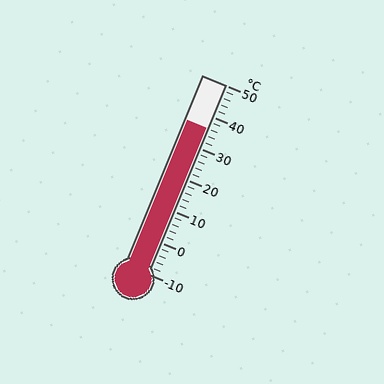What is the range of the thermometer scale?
The thermometer scale ranges from -10°C to 50°C.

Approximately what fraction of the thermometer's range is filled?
The thermometer is filled to approximately 75% of its range.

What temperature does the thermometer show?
The thermometer shows approximately 36°C.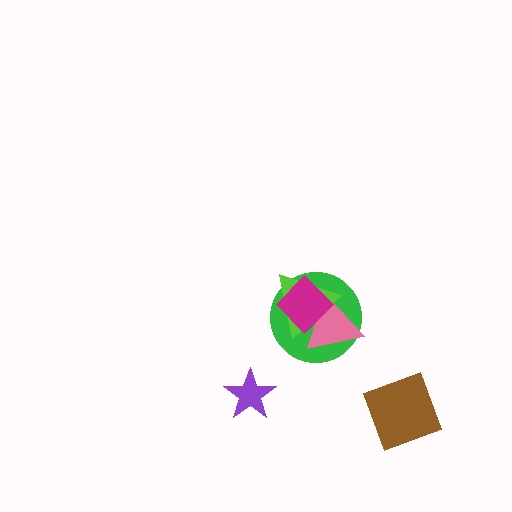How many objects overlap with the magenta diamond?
3 objects overlap with the magenta diamond.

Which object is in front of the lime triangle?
The magenta diamond is in front of the lime triangle.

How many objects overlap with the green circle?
3 objects overlap with the green circle.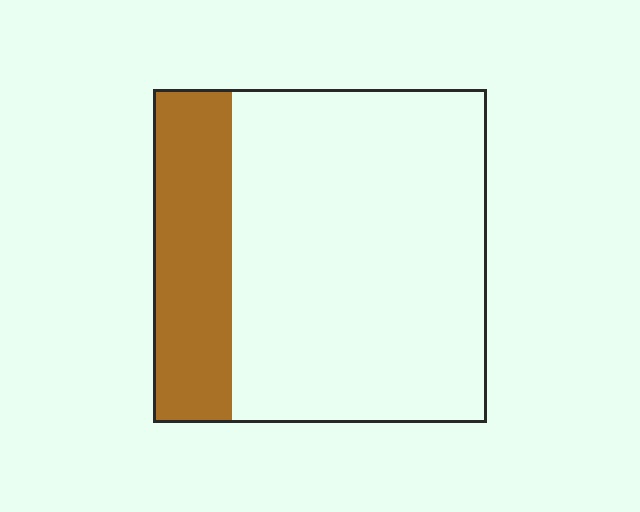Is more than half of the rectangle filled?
No.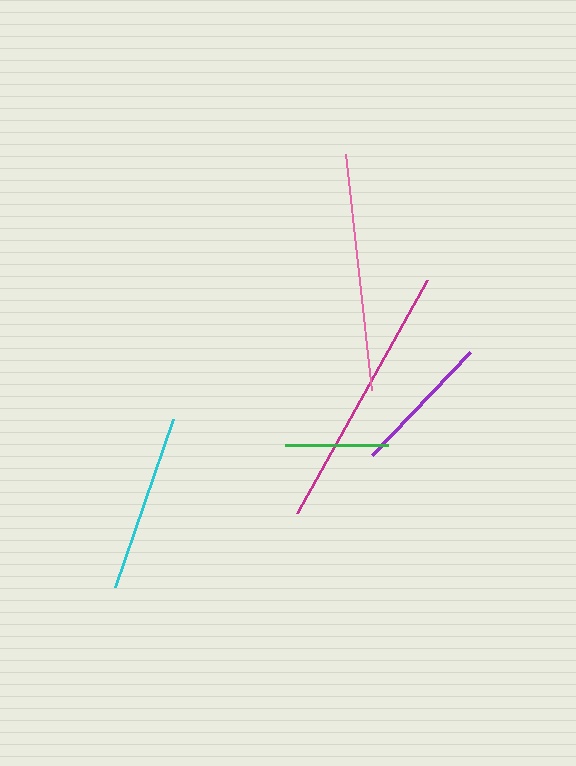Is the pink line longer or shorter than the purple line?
The pink line is longer than the purple line.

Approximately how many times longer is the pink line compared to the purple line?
The pink line is approximately 1.7 times the length of the purple line.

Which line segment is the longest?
The magenta line is the longest at approximately 266 pixels.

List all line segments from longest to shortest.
From longest to shortest: magenta, pink, cyan, purple, green.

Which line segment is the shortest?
The green line is the shortest at approximately 103 pixels.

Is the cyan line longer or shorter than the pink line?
The pink line is longer than the cyan line.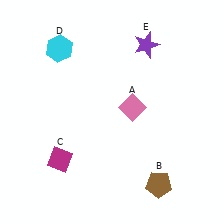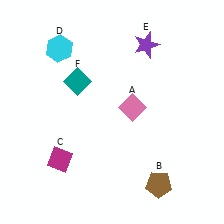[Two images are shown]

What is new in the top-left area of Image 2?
A teal diamond (F) was added in the top-left area of Image 2.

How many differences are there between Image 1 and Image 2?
There is 1 difference between the two images.